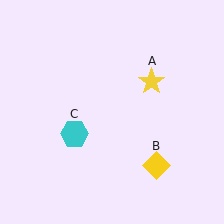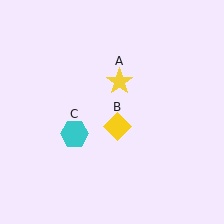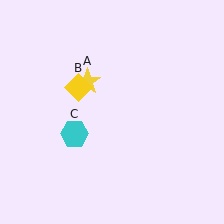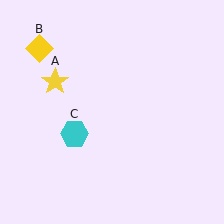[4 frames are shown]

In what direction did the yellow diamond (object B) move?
The yellow diamond (object B) moved up and to the left.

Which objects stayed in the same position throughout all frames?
Cyan hexagon (object C) remained stationary.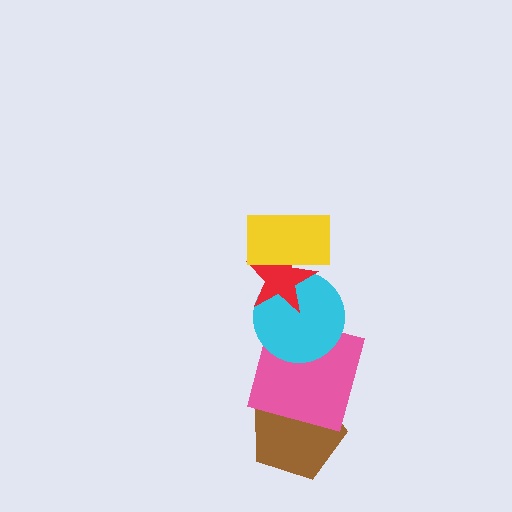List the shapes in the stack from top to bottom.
From top to bottom: the yellow rectangle, the red star, the cyan circle, the pink square, the brown pentagon.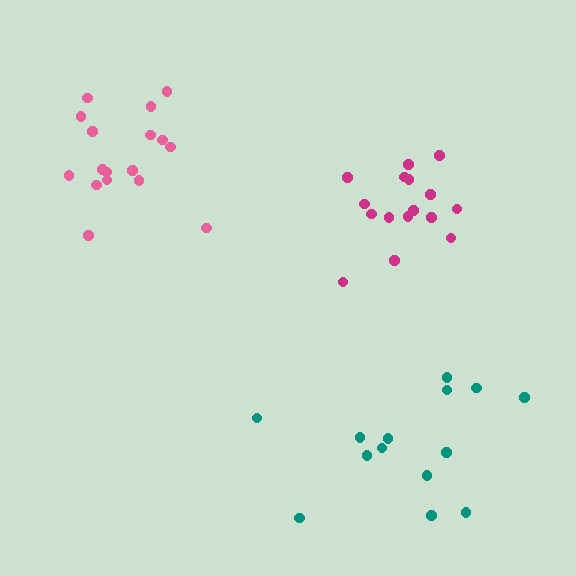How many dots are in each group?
Group 1: 17 dots, Group 2: 16 dots, Group 3: 14 dots (47 total).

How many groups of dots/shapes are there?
There are 3 groups.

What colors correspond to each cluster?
The clusters are colored: pink, magenta, teal.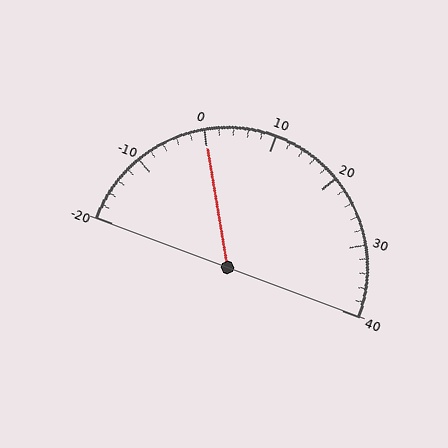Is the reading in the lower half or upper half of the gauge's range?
The reading is in the lower half of the range (-20 to 40).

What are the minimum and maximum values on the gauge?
The gauge ranges from -20 to 40.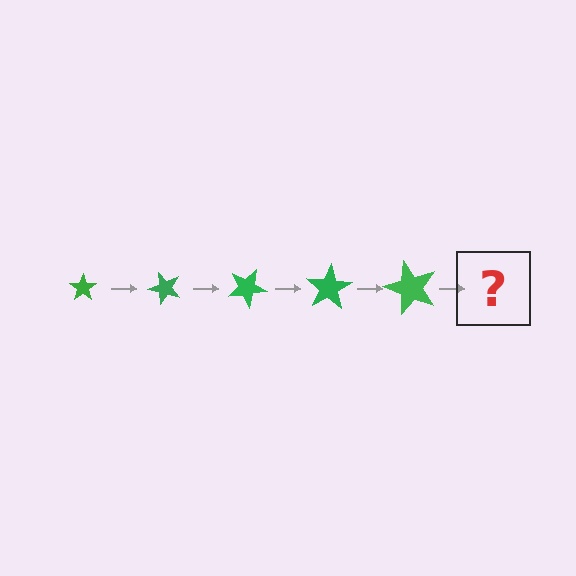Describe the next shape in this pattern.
It should be a star, larger than the previous one and rotated 250 degrees from the start.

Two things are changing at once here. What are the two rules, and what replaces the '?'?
The two rules are that the star grows larger each step and it rotates 50 degrees each step. The '?' should be a star, larger than the previous one and rotated 250 degrees from the start.